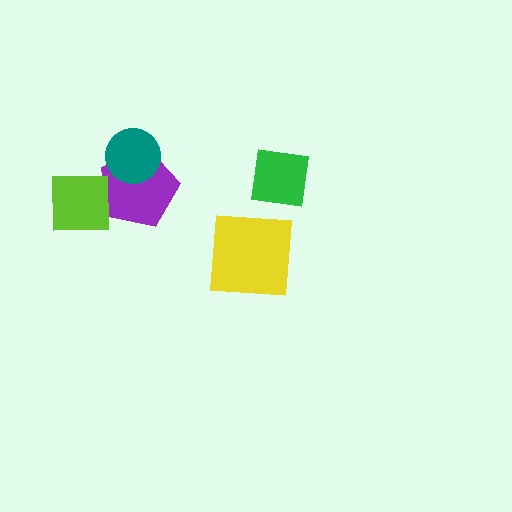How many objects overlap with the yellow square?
0 objects overlap with the yellow square.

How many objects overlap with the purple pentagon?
2 objects overlap with the purple pentagon.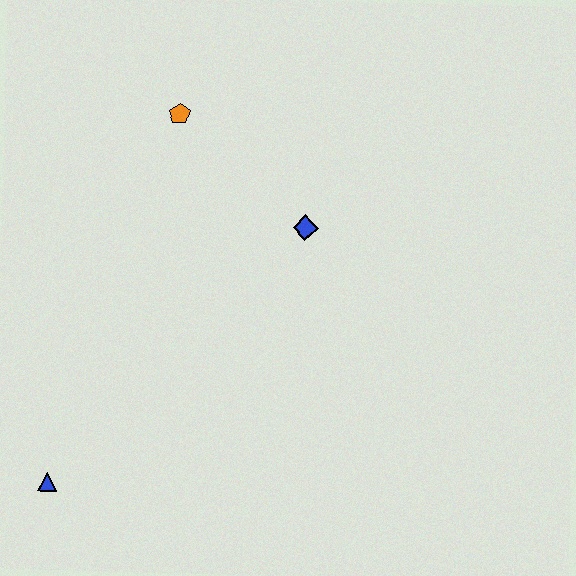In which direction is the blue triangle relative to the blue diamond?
The blue triangle is below the blue diamond.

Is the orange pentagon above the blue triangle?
Yes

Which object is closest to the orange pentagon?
The blue diamond is closest to the orange pentagon.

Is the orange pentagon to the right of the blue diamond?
No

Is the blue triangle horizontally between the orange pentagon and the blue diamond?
No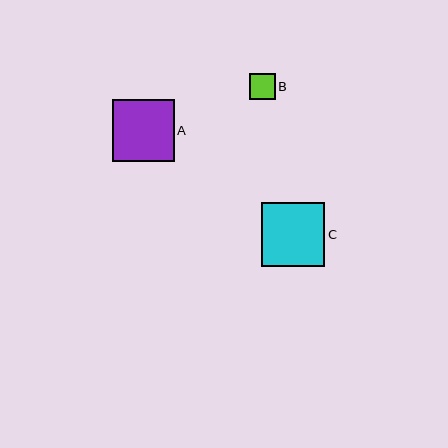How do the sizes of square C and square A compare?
Square C and square A are approximately the same size.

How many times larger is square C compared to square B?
Square C is approximately 2.5 times the size of square B.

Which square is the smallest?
Square B is the smallest with a size of approximately 26 pixels.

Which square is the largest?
Square C is the largest with a size of approximately 64 pixels.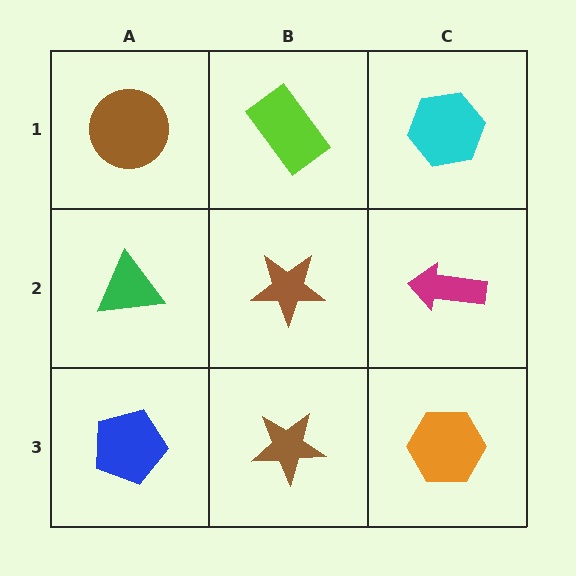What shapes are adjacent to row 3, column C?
A magenta arrow (row 2, column C), a brown star (row 3, column B).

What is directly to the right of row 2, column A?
A brown star.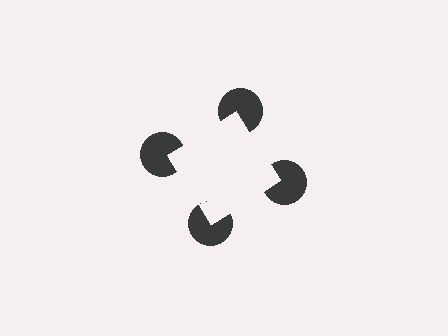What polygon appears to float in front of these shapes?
An illusory square — its edges are inferred from the aligned wedge cuts in the pac-man discs, not physically drawn.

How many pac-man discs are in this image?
There are 4 — one at each vertex of the illusory square.